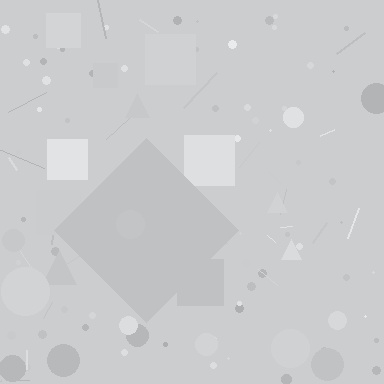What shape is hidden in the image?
A diamond is hidden in the image.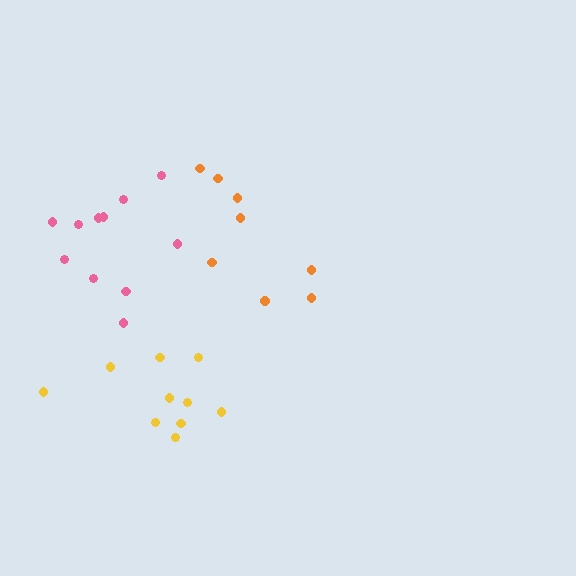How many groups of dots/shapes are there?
There are 3 groups.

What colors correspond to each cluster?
The clusters are colored: orange, pink, yellow.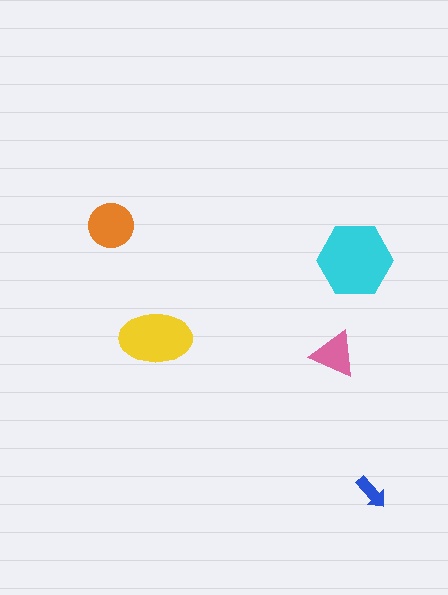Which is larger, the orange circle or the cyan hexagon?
The cyan hexagon.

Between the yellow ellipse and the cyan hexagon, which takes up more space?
The cyan hexagon.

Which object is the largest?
The cyan hexagon.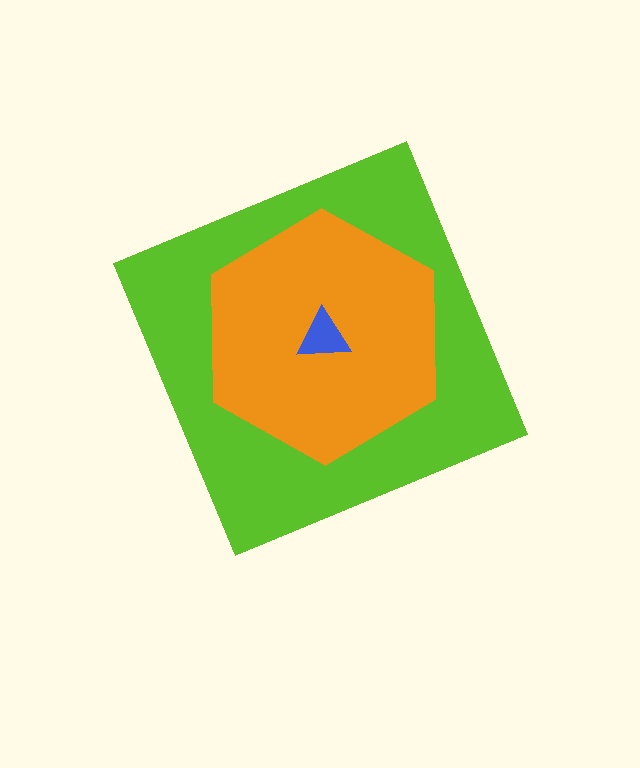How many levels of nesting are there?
3.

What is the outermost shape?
The lime diamond.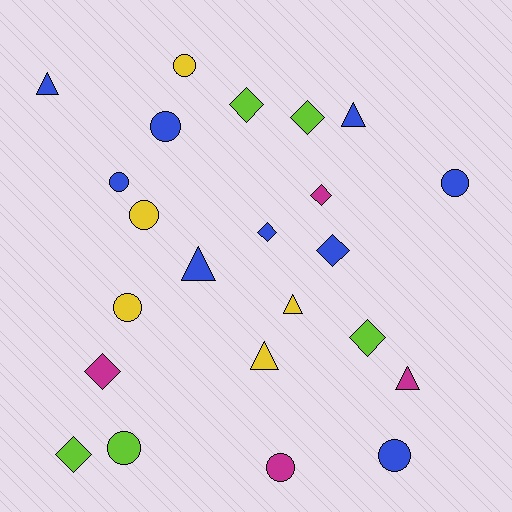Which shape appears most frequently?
Circle, with 9 objects.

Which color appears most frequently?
Blue, with 9 objects.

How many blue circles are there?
There are 4 blue circles.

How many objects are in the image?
There are 23 objects.